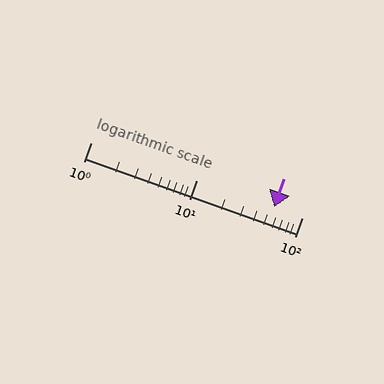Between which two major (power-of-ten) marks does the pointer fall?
The pointer is between 10 and 100.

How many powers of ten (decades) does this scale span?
The scale spans 2 decades, from 1 to 100.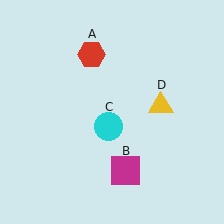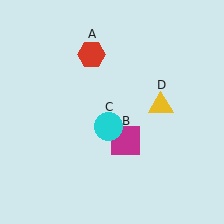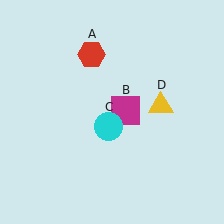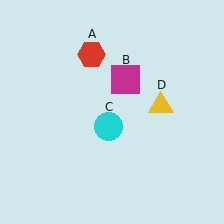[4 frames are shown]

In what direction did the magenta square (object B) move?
The magenta square (object B) moved up.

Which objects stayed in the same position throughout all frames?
Red hexagon (object A) and cyan circle (object C) and yellow triangle (object D) remained stationary.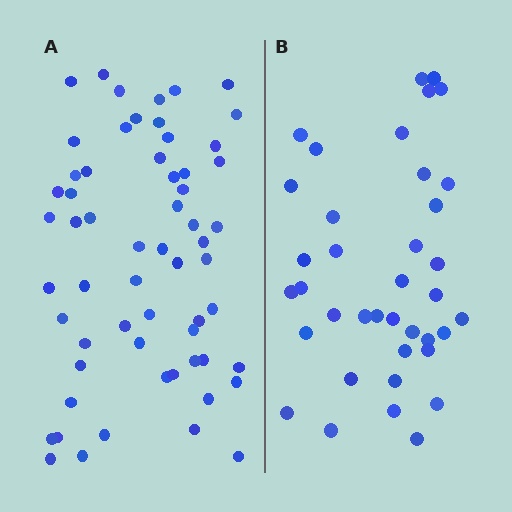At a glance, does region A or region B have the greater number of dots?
Region A (the left region) has more dots.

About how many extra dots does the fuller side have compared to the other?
Region A has approximately 20 more dots than region B.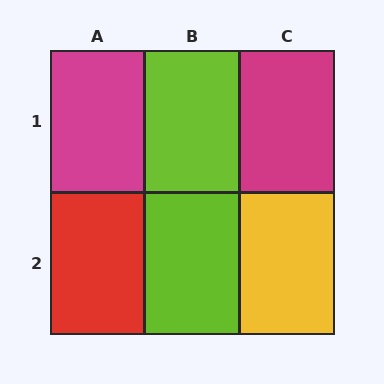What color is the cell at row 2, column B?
Lime.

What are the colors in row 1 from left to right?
Magenta, lime, magenta.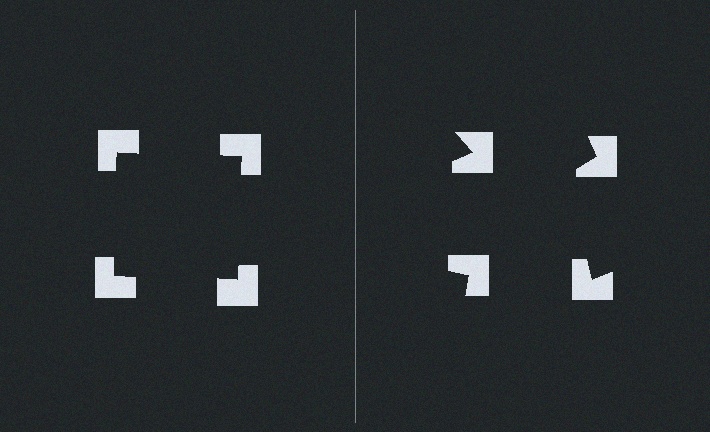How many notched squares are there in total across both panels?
8 — 4 on each side.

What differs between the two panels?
The notched squares are positioned identically on both sides; only the wedge orientations differ. On the left they align to a square; on the right they are misaligned.